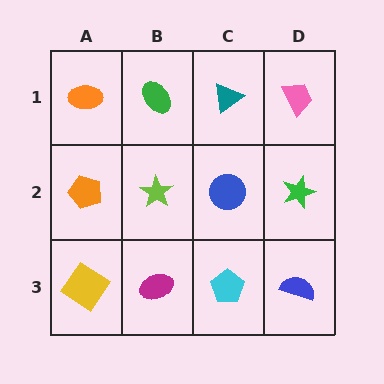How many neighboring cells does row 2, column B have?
4.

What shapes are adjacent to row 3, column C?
A blue circle (row 2, column C), a magenta ellipse (row 3, column B), a blue semicircle (row 3, column D).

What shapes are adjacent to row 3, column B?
A lime star (row 2, column B), a yellow diamond (row 3, column A), a cyan pentagon (row 3, column C).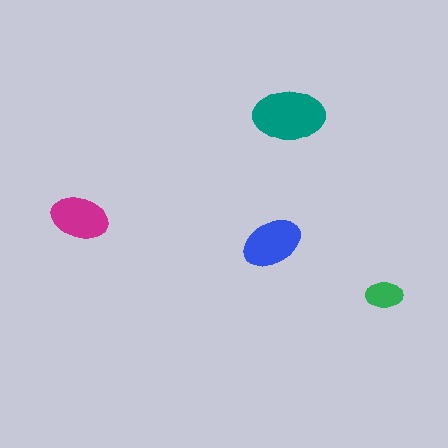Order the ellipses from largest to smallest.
the teal one, the blue one, the magenta one, the green one.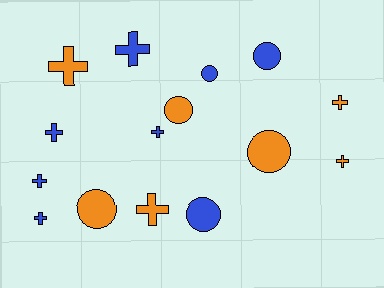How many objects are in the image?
There are 15 objects.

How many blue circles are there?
There are 3 blue circles.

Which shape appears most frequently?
Cross, with 9 objects.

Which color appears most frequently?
Blue, with 8 objects.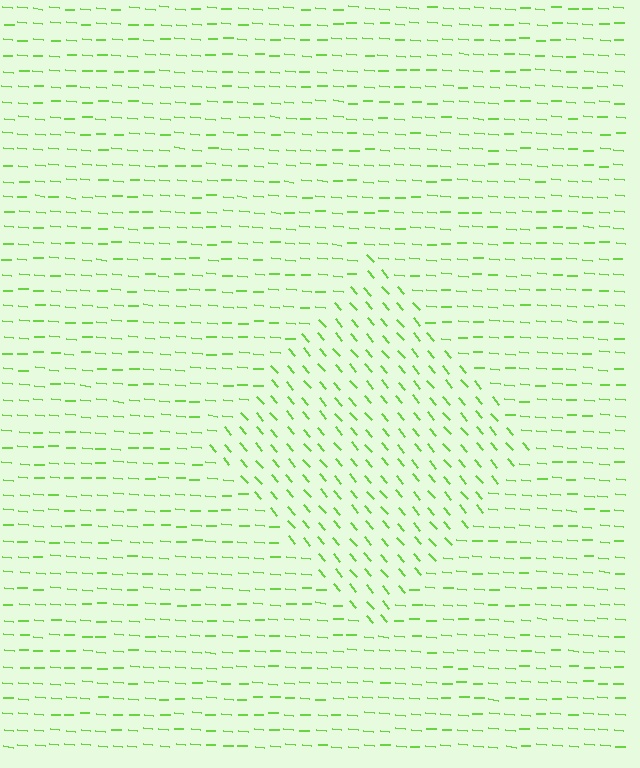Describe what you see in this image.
The image is filled with small lime line segments. A diamond region in the image has lines oriented differently from the surrounding lines, creating a visible texture boundary.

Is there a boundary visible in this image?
Yes, there is a texture boundary formed by a change in line orientation.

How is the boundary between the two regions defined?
The boundary is defined purely by a change in line orientation (approximately 45 degrees difference). All lines are the same color and thickness.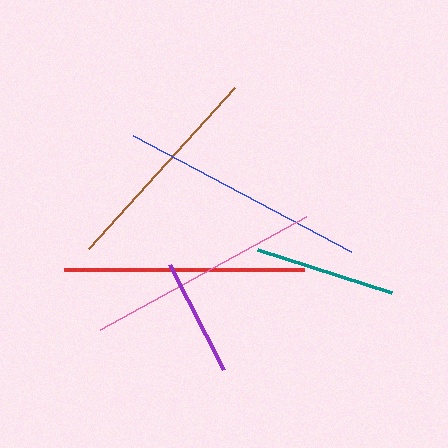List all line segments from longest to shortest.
From longest to shortest: blue, red, pink, brown, teal, purple.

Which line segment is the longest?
The blue line is the longest at approximately 247 pixels.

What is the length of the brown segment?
The brown segment is approximately 217 pixels long.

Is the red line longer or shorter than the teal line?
The red line is longer than the teal line.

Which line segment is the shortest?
The purple line is the shortest at approximately 118 pixels.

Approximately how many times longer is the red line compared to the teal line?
The red line is approximately 1.7 times the length of the teal line.